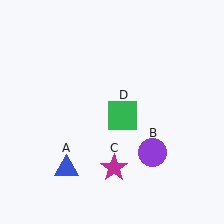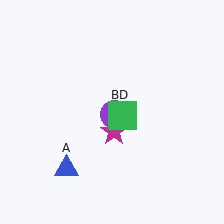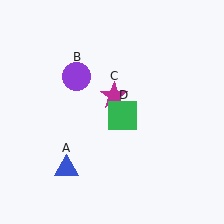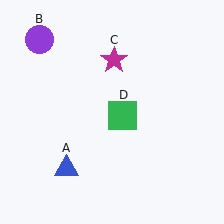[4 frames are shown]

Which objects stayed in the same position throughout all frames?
Blue triangle (object A) and green square (object D) remained stationary.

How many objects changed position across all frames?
2 objects changed position: purple circle (object B), magenta star (object C).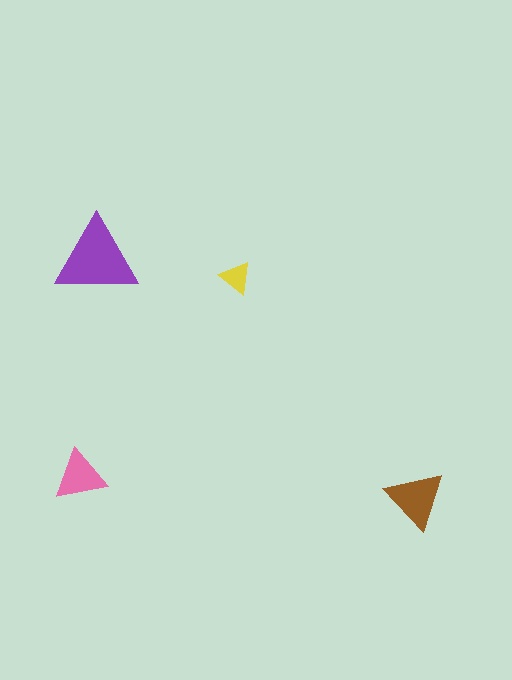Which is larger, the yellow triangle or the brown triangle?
The brown one.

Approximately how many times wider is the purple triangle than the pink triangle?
About 1.5 times wider.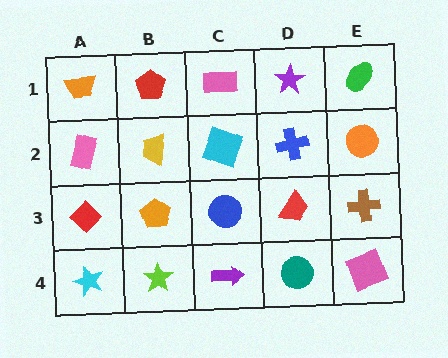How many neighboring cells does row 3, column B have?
4.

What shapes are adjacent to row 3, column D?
A blue cross (row 2, column D), a teal circle (row 4, column D), a blue circle (row 3, column C), a brown cross (row 3, column E).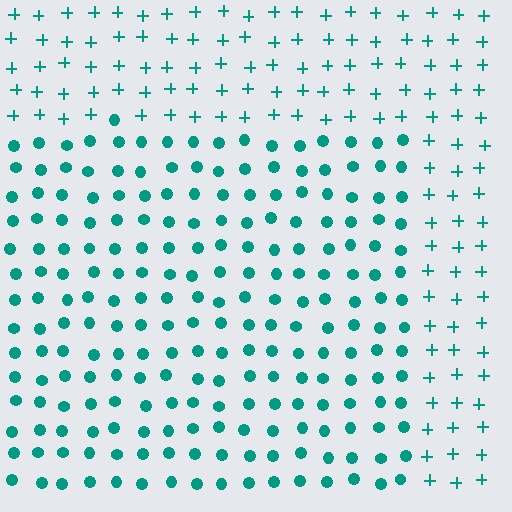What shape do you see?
I see a rectangle.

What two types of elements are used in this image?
The image uses circles inside the rectangle region and plus signs outside it.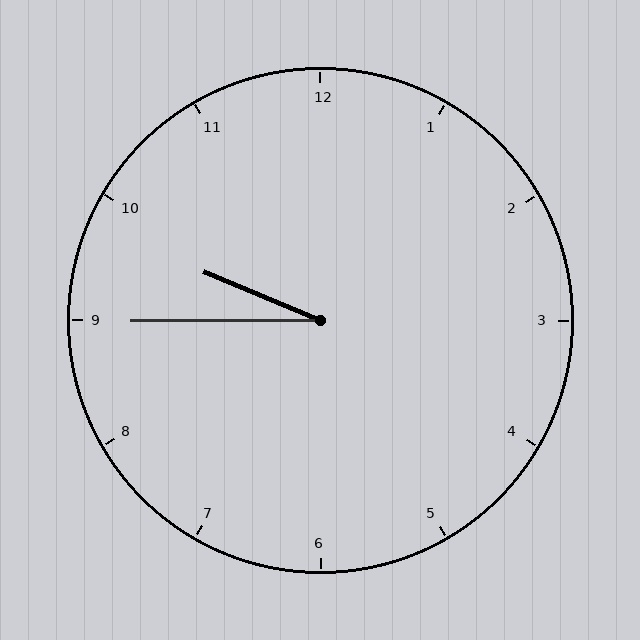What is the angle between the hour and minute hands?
Approximately 22 degrees.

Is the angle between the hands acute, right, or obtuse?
It is acute.